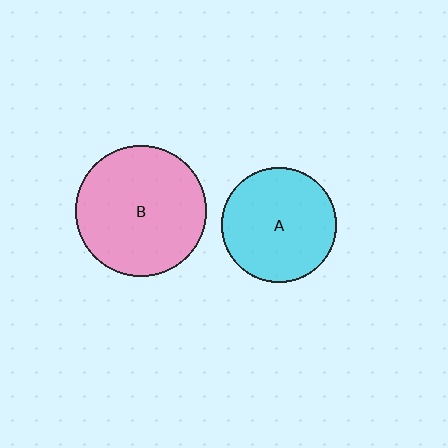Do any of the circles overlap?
No, none of the circles overlap.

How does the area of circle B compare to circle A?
Approximately 1.3 times.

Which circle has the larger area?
Circle B (pink).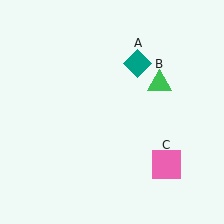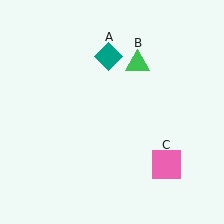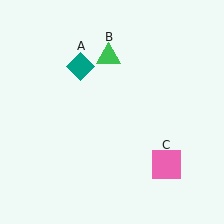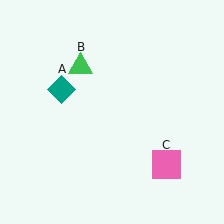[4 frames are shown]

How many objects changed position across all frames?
2 objects changed position: teal diamond (object A), green triangle (object B).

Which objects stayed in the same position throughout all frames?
Pink square (object C) remained stationary.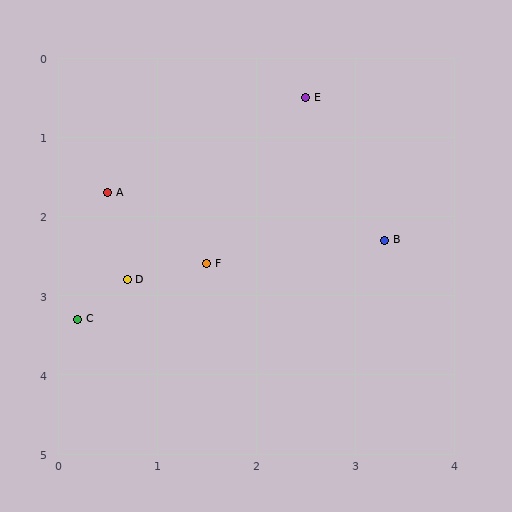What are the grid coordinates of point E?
Point E is at approximately (2.5, 0.5).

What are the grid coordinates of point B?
Point B is at approximately (3.3, 2.3).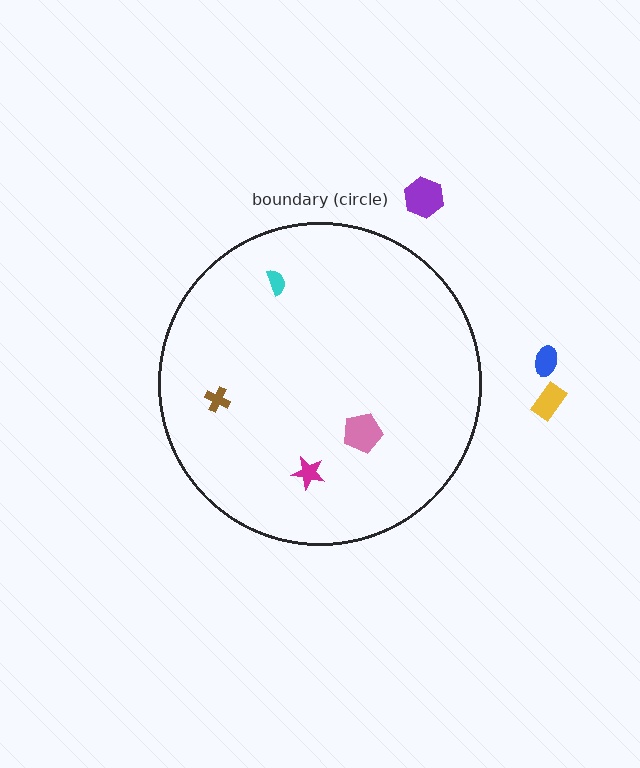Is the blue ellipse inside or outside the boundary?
Outside.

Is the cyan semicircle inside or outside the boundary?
Inside.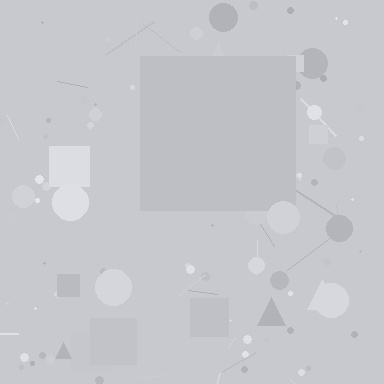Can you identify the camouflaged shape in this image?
The camouflaged shape is a square.